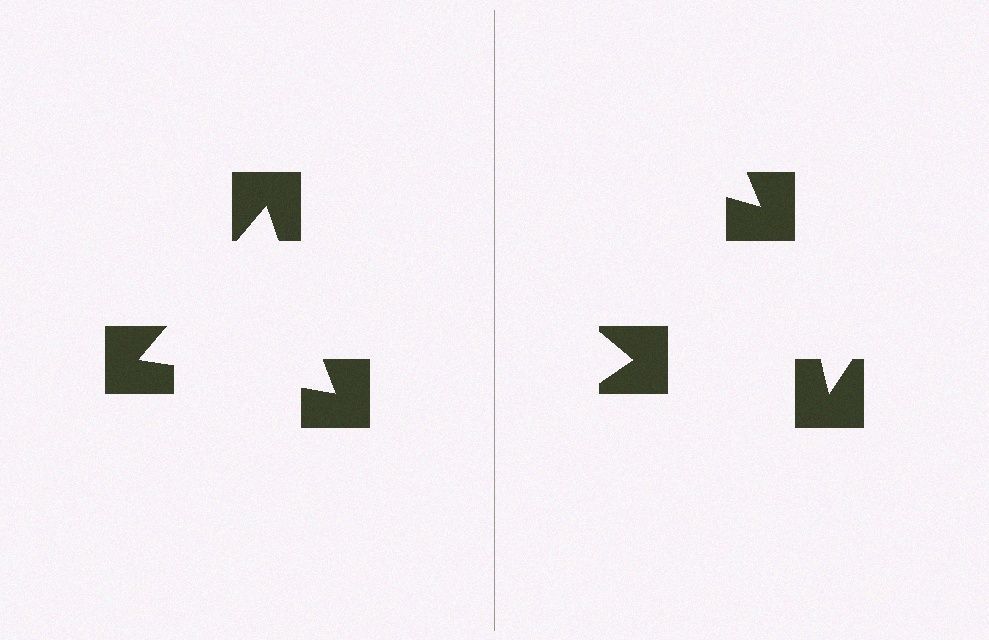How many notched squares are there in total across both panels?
6 — 3 on each side.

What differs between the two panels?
The notched squares are positioned identically on both sides; only the wedge orientations differ. On the left they align to a triangle; on the right they are misaligned.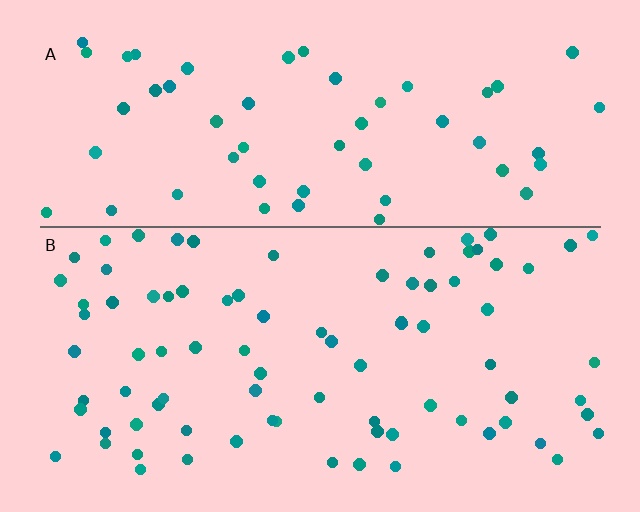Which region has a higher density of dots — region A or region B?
B (the bottom).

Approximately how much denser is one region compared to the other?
Approximately 1.5× — region B over region A.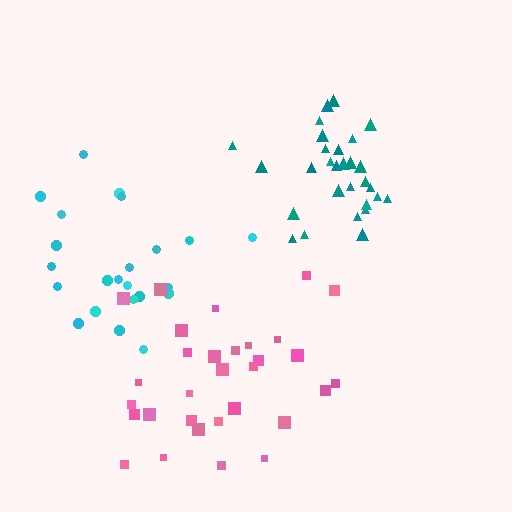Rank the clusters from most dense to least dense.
teal, cyan, pink.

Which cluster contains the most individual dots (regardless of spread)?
Pink (31).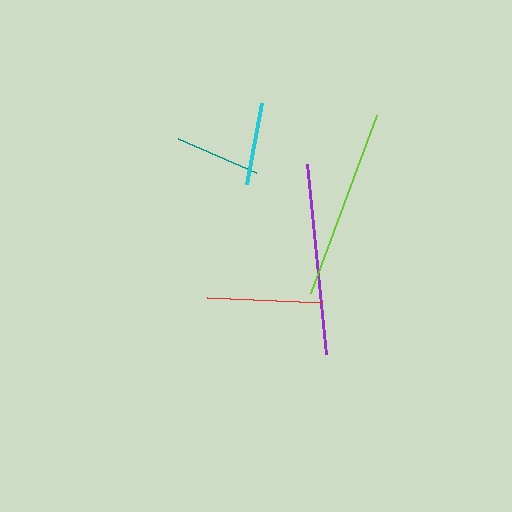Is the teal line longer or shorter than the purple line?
The purple line is longer than the teal line.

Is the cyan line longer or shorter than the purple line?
The purple line is longer than the cyan line.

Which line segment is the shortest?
The cyan line is the shortest at approximately 82 pixels.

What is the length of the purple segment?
The purple segment is approximately 190 pixels long.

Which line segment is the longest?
The purple line is the longest at approximately 190 pixels.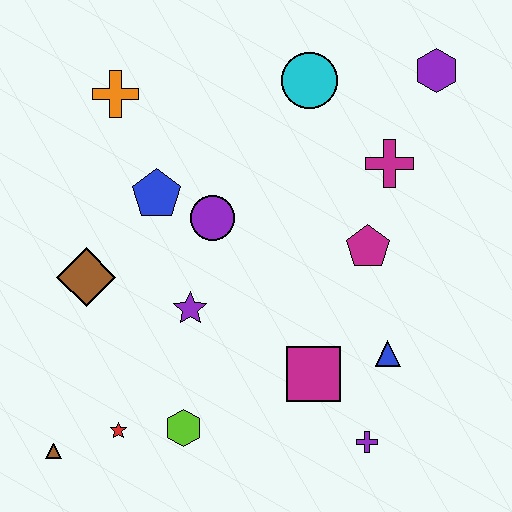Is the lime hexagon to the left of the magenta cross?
Yes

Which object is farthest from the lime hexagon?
The purple hexagon is farthest from the lime hexagon.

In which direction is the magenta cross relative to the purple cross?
The magenta cross is above the purple cross.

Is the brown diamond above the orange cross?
No